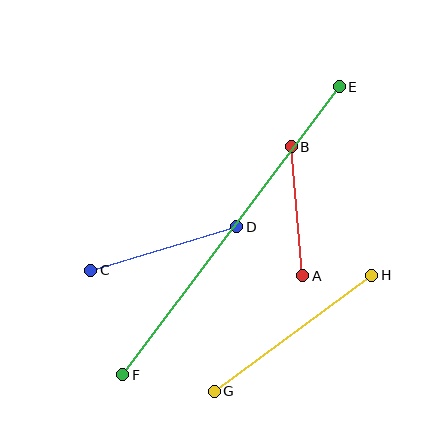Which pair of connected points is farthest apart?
Points E and F are farthest apart.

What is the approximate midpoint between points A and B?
The midpoint is at approximately (297, 211) pixels.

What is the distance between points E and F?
The distance is approximately 360 pixels.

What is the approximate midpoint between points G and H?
The midpoint is at approximately (293, 333) pixels.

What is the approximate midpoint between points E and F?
The midpoint is at approximately (231, 231) pixels.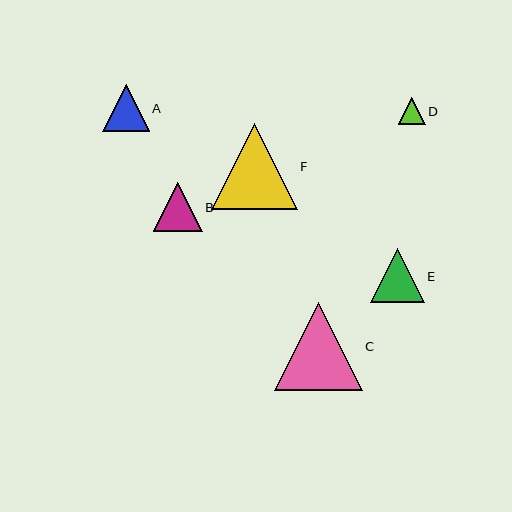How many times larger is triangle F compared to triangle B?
Triangle F is approximately 1.8 times the size of triangle B.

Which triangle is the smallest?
Triangle D is the smallest with a size of approximately 27 pixels.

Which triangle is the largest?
Triangle C is the largest with a size of approximately 88 pixels.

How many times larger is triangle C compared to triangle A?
Triangle C is approximately 1.9 times the size of triangle A.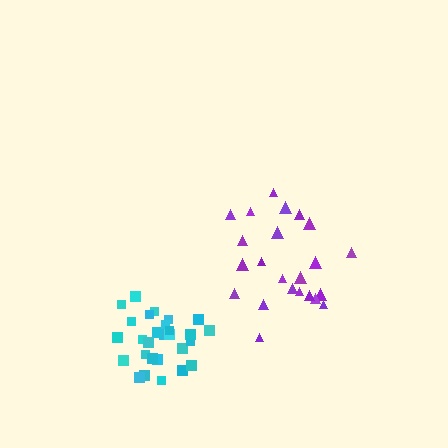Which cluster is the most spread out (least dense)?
Purple.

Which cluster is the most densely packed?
Cyan.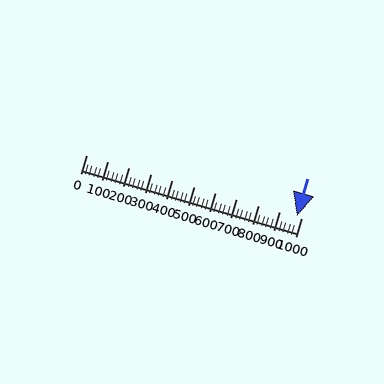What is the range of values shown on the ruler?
The ruler shows values from 0 to 1000.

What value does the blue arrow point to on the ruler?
The blue arrow points to approximately 980.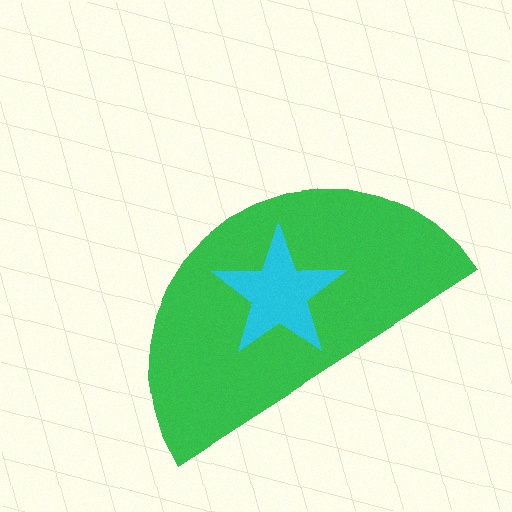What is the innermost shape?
The cyan star.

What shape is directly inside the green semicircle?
The cyan star.